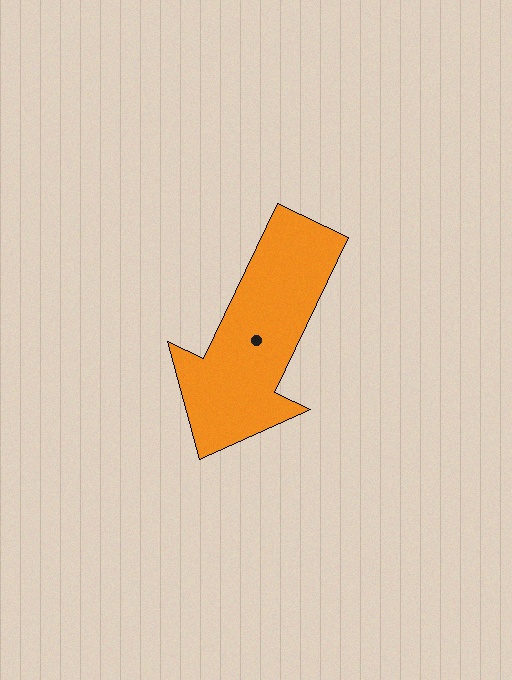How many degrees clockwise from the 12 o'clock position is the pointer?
Approximately 206 degrees.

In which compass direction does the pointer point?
Southwest.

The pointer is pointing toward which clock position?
Roughly 7 o'clock.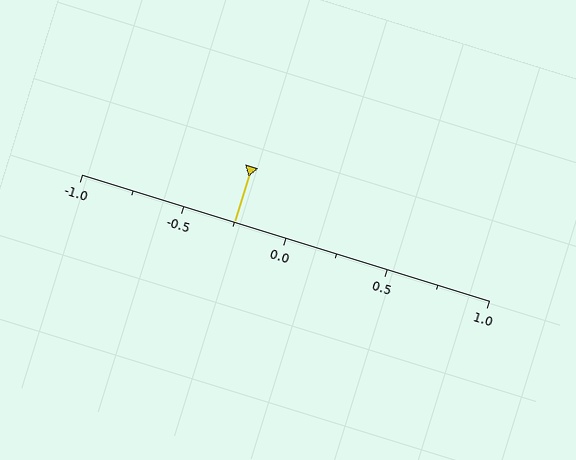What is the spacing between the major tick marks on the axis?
The major ticks are spaced 0.5 apart.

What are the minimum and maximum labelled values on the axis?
The axis runs from -1.0 to 1.0.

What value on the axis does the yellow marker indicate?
The marker indicates approximately -0.25.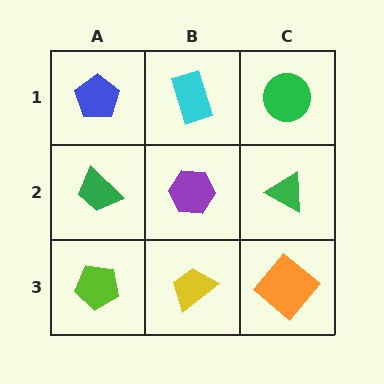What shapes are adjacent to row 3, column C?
A green triangle (row 2, column C), a yellow trapezoid (row 3, column B).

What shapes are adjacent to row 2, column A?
A blue pentagon (row 1, column A), a lime pentagon (row 3, column A), a purple hexagon (row 2, column B).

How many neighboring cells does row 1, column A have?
2.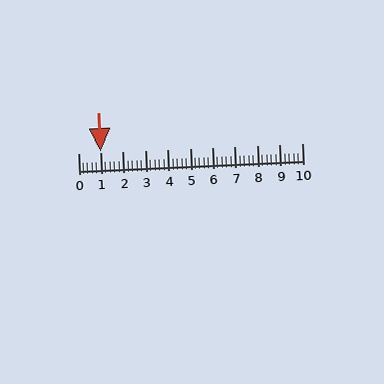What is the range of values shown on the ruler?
The ruler shows values from 0 to 10.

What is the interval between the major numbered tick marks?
The major tick marks are spaced 1 units apart.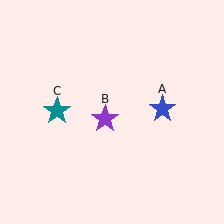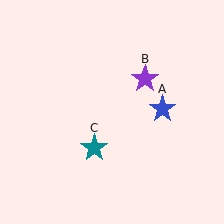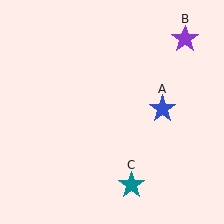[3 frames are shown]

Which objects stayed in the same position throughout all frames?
Blue star (object A) remained stationary.